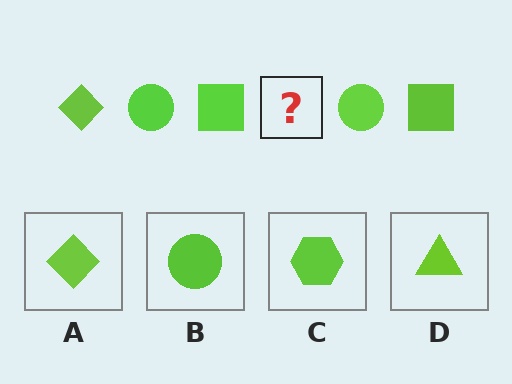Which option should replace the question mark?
Option A.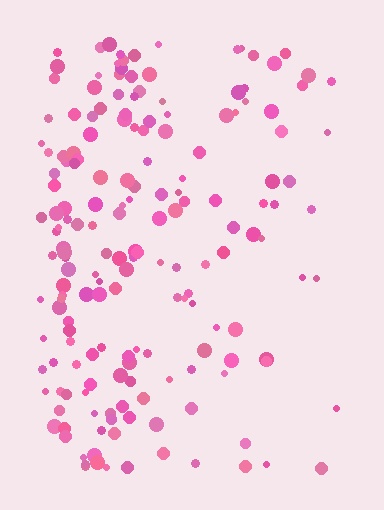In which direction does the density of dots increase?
From right to left, with the left side densest.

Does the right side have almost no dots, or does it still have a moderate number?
Still a moderate number, just noticeably fewer than the left.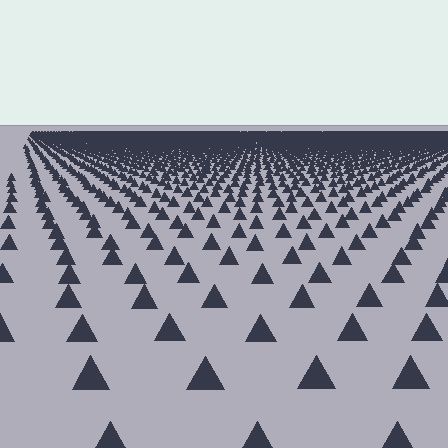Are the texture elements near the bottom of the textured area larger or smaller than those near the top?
Larger. Near the bottom, elements are closer to the viewer and appear at a bigger on-screen size.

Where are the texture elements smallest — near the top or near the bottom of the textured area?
Near the top.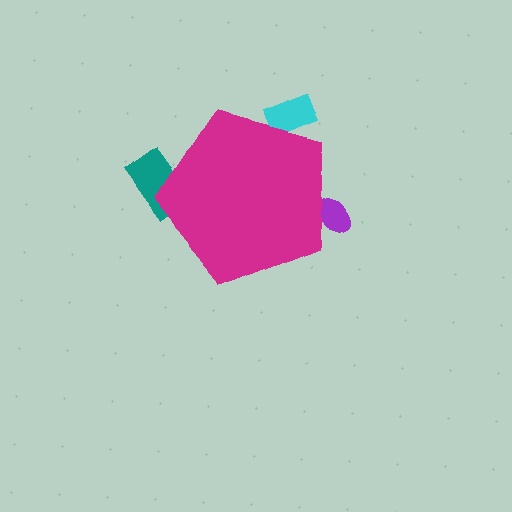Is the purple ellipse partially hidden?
Yes, the purple ellipse is partially hidden behind the magenta pentagon.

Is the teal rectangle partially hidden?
Yes, the teal rectangle is partially hidden behind the magenta pentagon.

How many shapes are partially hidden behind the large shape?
3 shapes are partially hidden.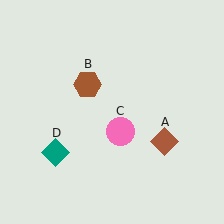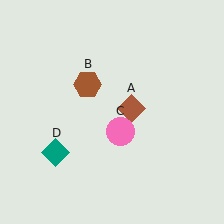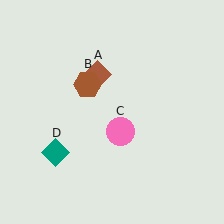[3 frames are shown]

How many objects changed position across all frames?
1 object changed position: brown diamond (object A).